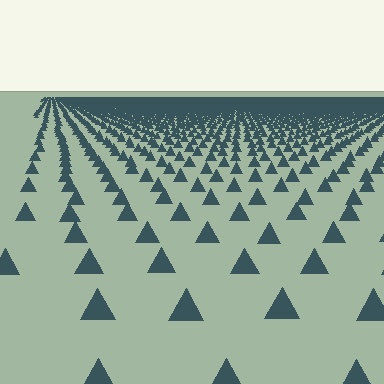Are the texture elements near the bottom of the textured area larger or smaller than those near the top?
Larger. Near the bottom, elements are closer to the viewer and appear at a bigger on-screen size.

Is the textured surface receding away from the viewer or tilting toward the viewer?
The surface is receding away from the viewer. Texture elements get smaller and denser toward the top.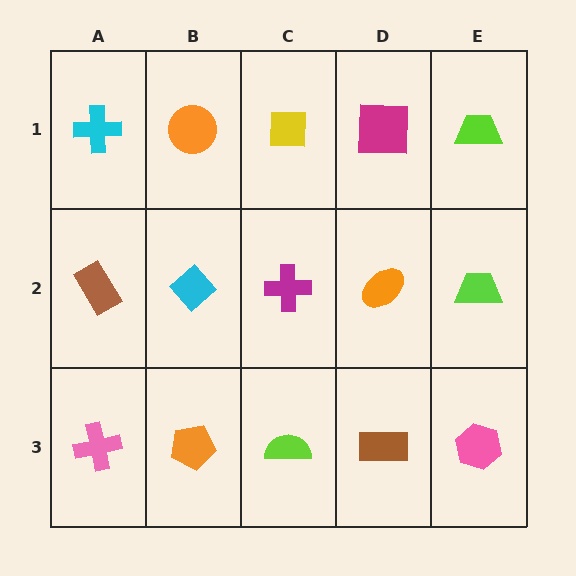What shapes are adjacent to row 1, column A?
A brown rectangle (row 2, column A), an orange circle (row 1, column B).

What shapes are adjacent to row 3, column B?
A cyan diamond (row 2, column B), a pink cross (row 3, column A), a lime semicircle (row 3, column C).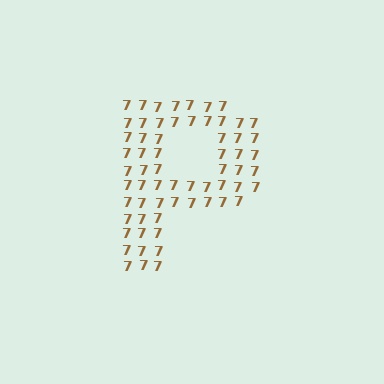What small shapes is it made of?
It is made of small digit 7's.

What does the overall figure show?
The overall figure shows the letter P.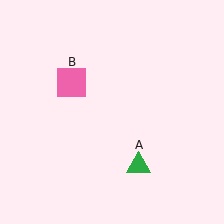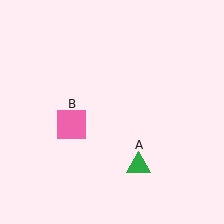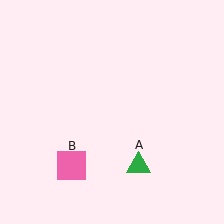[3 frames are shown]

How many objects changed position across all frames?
1 object changed position: pink square (object B).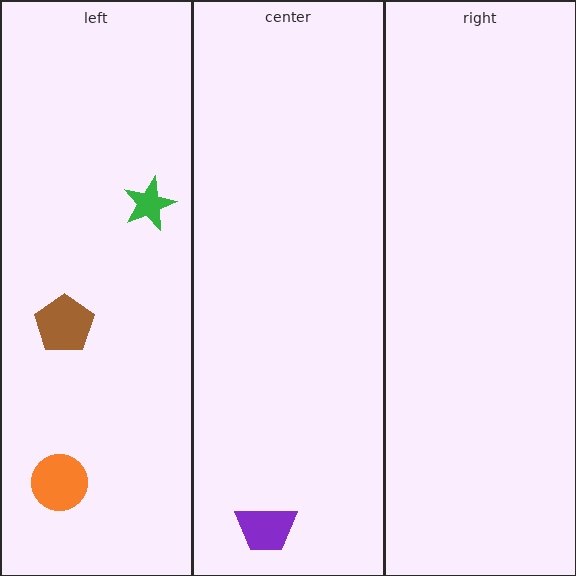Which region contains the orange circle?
The left region.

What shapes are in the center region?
The purple trapezoid.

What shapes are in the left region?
The green star, the brown pentagon, the orange circle.